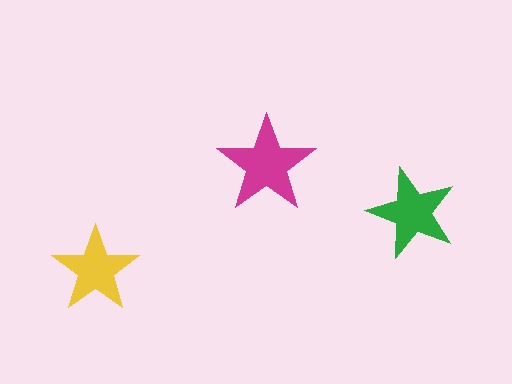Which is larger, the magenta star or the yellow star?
The magenta one.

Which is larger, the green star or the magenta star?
The magenta one.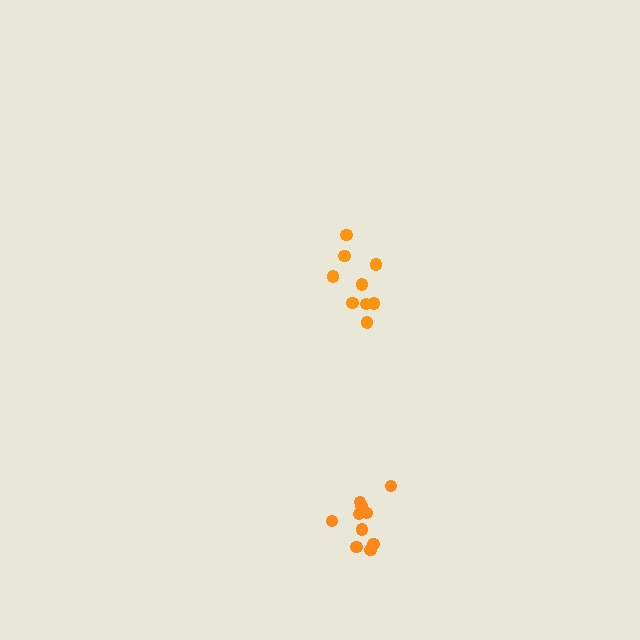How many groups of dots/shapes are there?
There are 2 groups.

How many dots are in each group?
Group 1: 9 dots, Group 2: 10 dots (19 total).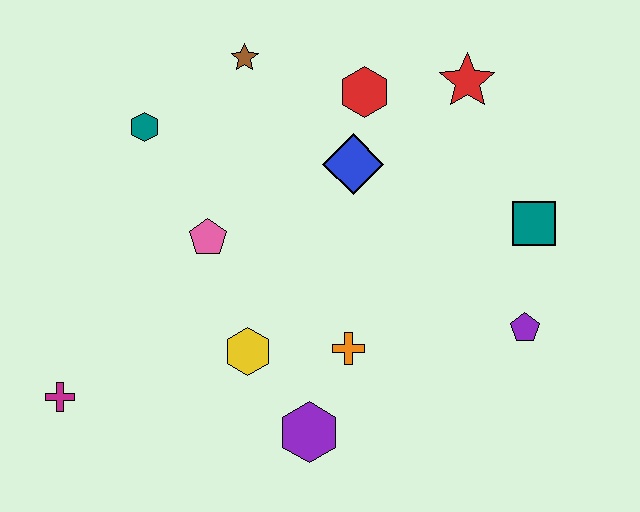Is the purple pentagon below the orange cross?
No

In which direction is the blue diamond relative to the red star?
The blue diamond is to the left of the red star.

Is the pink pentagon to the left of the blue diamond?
Yes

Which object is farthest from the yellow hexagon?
The red star is farthest from the yellow hexagon.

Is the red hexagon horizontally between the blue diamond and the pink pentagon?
No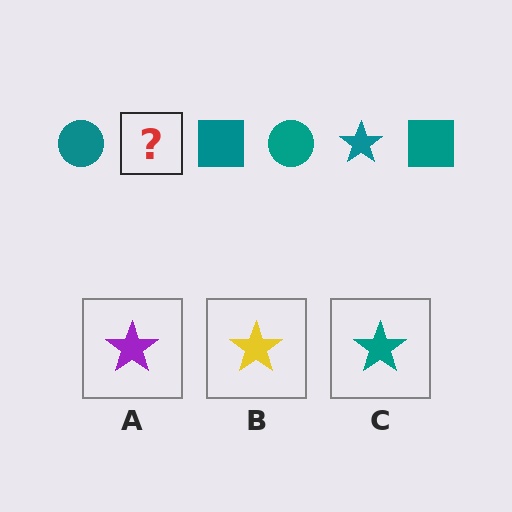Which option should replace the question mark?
Option C.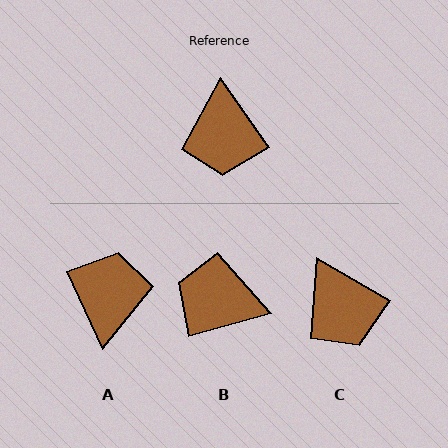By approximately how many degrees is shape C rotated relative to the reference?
Approximately 25 degrees counter-clockwise.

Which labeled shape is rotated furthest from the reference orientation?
A, about 169 degrees away.